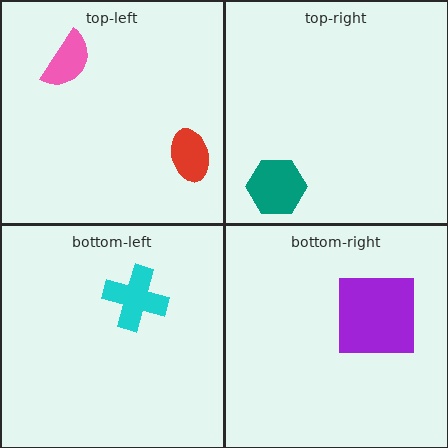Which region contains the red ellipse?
The top-left region.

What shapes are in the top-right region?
The teal hexagon.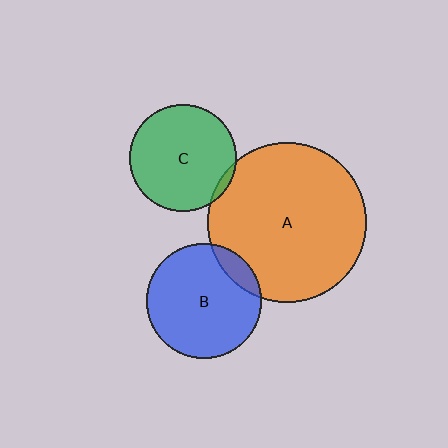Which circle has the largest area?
Circle A (orange).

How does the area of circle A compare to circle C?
Approximately 2.2 times.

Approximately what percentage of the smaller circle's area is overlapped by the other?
Approximately 5%.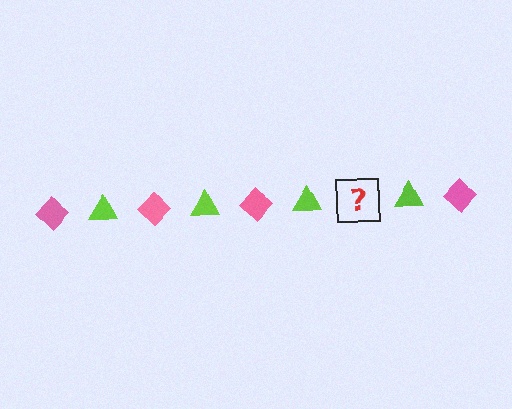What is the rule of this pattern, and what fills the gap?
The rule is that the pattern alternates between pink diamond and lime triangle. The gap should be filled with a pink diamond.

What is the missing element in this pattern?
The missing element is a pink diamond.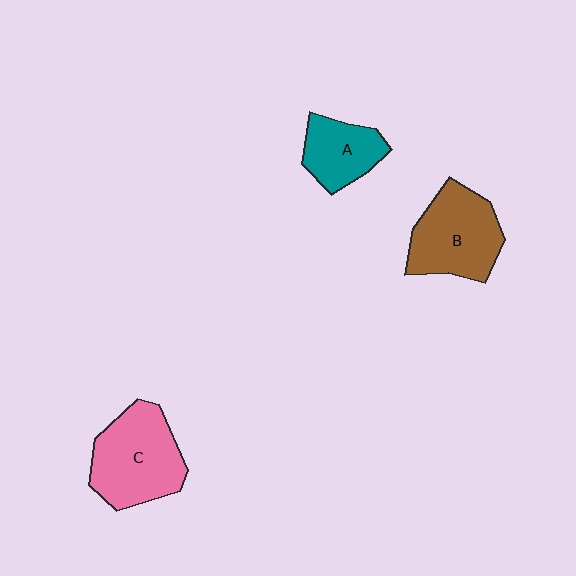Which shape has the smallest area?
Shape A (teal).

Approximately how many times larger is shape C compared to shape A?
Approximately 1.7 times.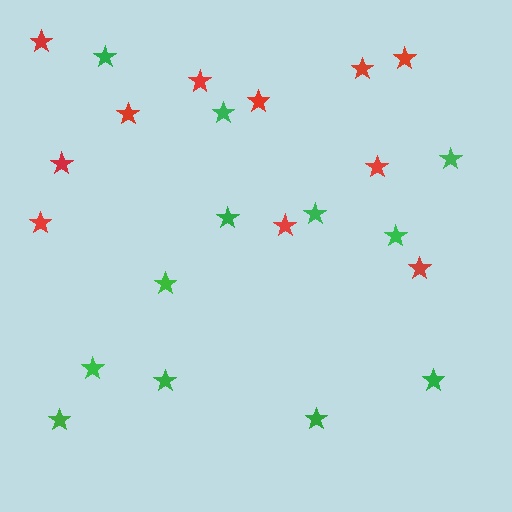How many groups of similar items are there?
There are 2 groups: one group of red stars (11) and one group of green stars (12).